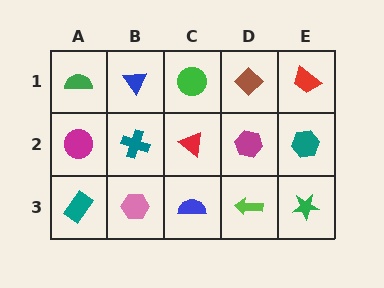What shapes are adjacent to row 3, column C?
A red triangle (row 2, column C), a pink hexagon (row 3, column B), a lime arrow (row 3, column D).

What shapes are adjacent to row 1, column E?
A teal hexagon (row 2, column E), a brown diamond (row 1, column D).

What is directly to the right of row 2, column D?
A teal hexagon.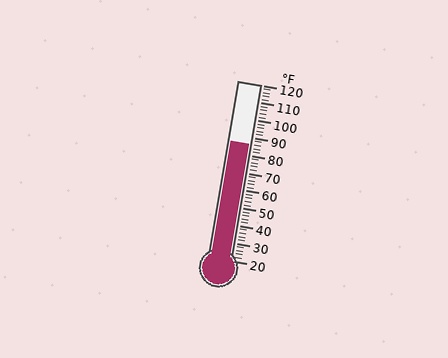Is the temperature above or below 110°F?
The temperature is below 110°F.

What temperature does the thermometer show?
The thermometer shows approximately 86°F.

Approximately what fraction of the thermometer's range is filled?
The thermometer is filled to approximately 65% of its range.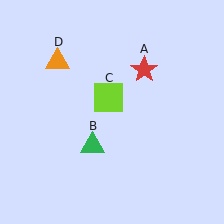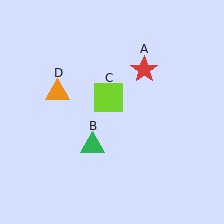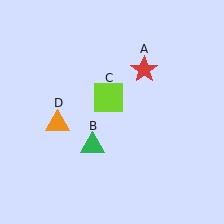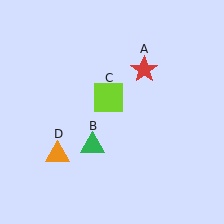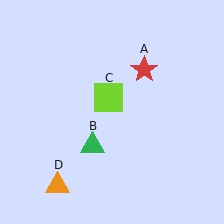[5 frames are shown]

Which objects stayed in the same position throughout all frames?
Red star (object A) and green triangle (object B) and lime square (object C) remained stationary.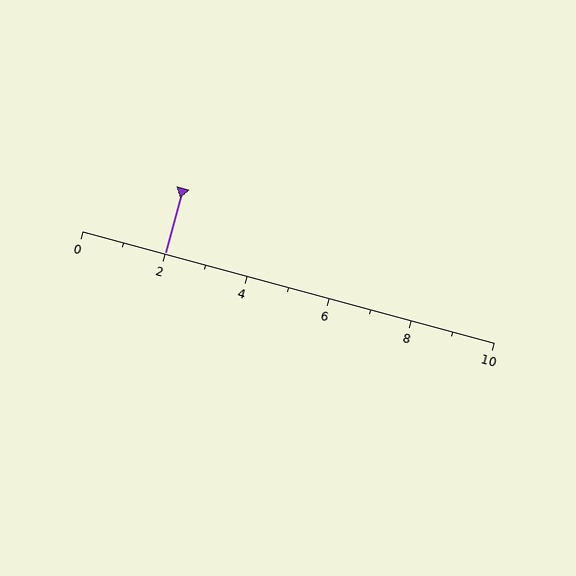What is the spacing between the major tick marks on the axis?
The major ticks are spaced 2 apart.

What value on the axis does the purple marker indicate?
The marker indicates approximately 2.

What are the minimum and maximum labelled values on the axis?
The axis runs from 0 to 10.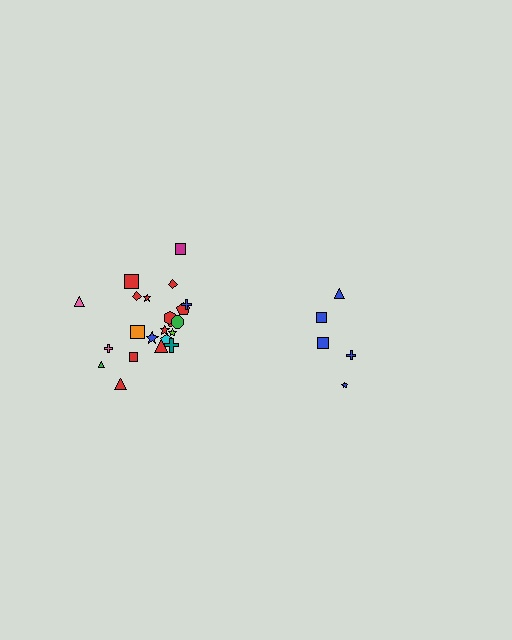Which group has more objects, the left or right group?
The left group.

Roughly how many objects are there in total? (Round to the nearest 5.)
Roughly 25 objects in total.